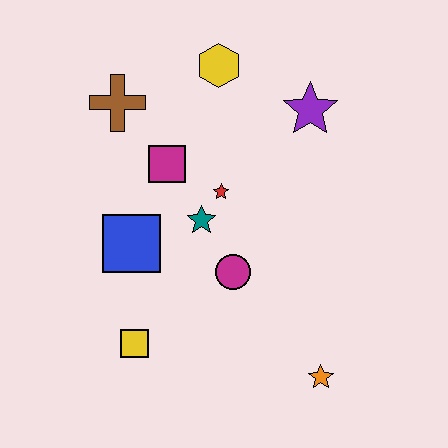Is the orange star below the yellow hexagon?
Yes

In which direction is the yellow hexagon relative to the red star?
The yellow hexagon is above the red star.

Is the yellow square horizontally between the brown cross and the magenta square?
Yes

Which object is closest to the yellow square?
The blue square is closest to the yellow square.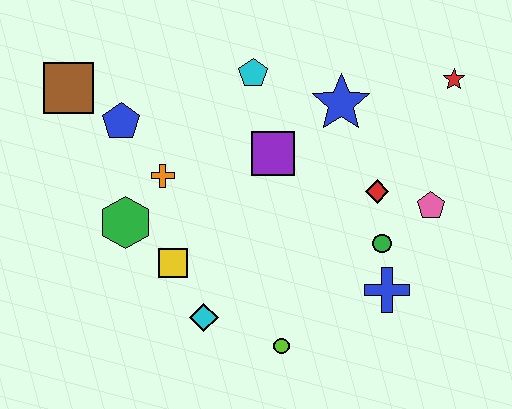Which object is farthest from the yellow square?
The red star is farthest from the yellow square.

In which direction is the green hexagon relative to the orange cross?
The green hexagon is below the orange cross.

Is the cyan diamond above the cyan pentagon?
No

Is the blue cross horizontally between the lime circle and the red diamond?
No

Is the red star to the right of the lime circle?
Yes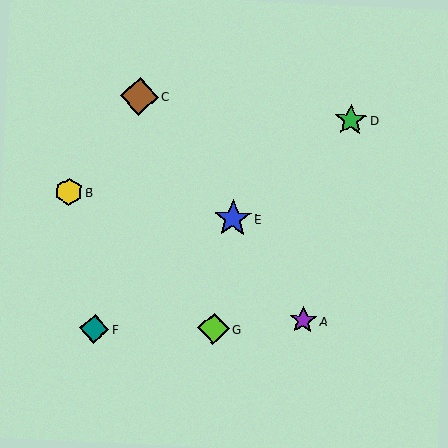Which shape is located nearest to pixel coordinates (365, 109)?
The green star (labeled D) at (351, 120) is nearest to that location.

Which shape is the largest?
The blue star (labeled E) is the largest.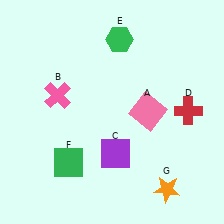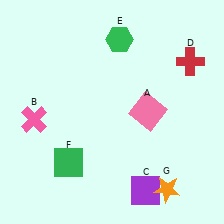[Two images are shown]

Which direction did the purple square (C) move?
The purple square (C) moved down.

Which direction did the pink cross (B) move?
The pink cross (B) moved down.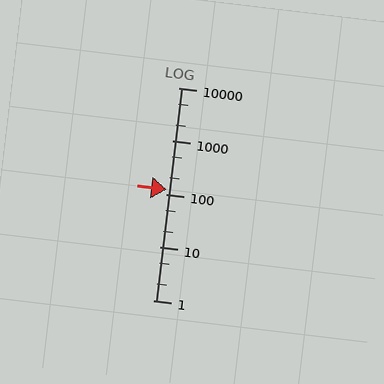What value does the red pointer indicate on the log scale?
The pointer indicates approximately 120.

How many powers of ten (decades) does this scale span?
The scale spans 4 decades, from 1 to 10000.